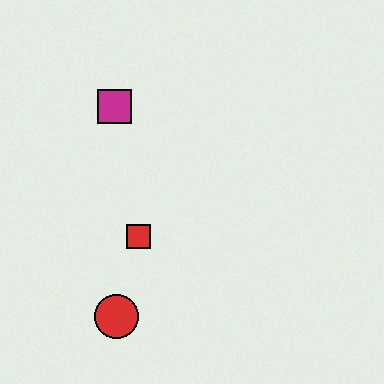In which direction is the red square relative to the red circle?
The red square is above the red circle.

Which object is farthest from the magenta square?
The red circle is farthest from the magenta square.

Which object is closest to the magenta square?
The red square is closest to the magenta square.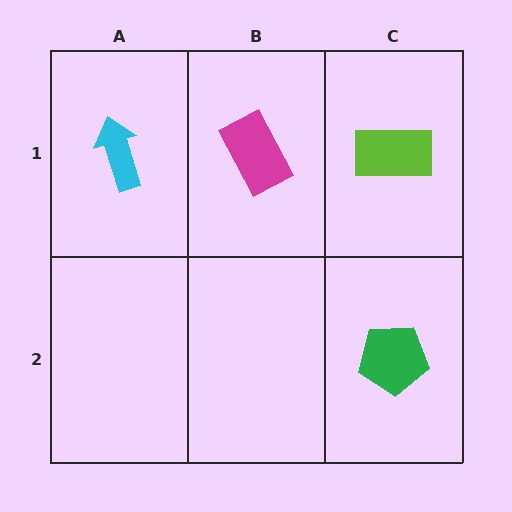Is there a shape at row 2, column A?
No, that cell is empty.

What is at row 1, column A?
A cyan arrow.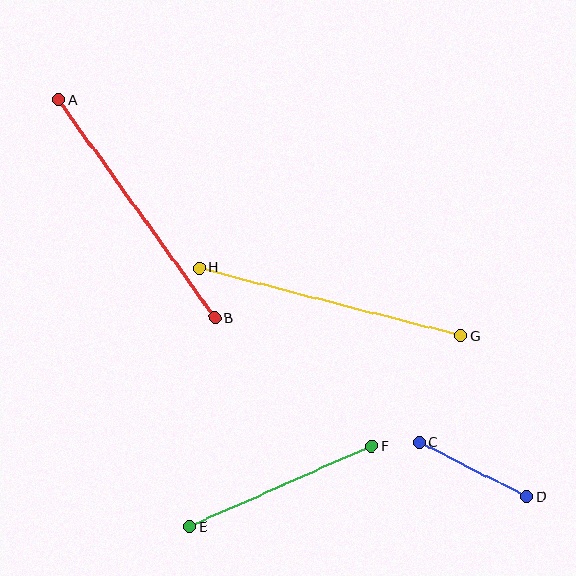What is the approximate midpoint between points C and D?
The midpoint is at approximately (473, 470) pixels.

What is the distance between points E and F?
The distance is approximately 199 pixels.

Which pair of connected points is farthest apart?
Points G and H are farthest apart.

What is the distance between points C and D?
The distance is approximately 120 pixels.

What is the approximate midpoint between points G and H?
The midpoint is at approximately (330, 302) pixels.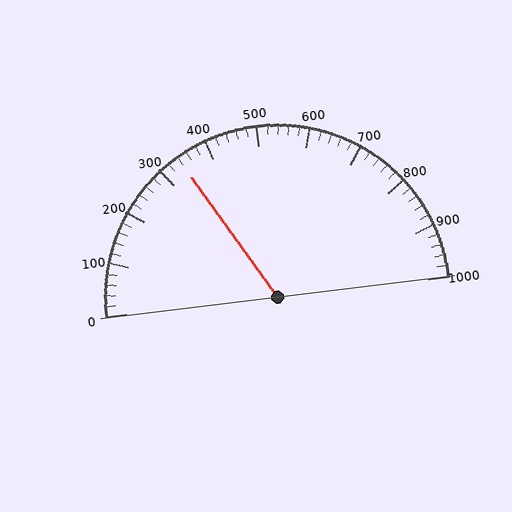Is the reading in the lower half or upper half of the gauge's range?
The reading is in the lower half of the range (0 to 1000).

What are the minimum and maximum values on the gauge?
The gauge ranges from 0 to 1000.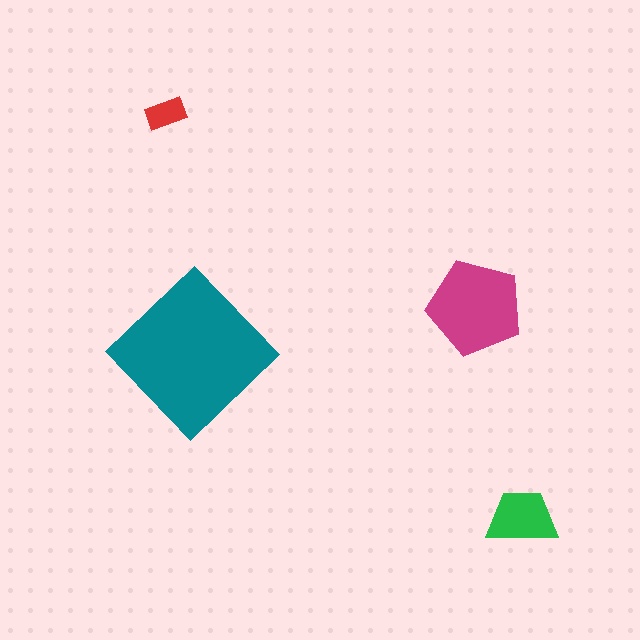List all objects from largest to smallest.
The teal diamond, the magenta pentagon, the green trapezoid, the red rectangle.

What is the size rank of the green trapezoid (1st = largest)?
3rd.